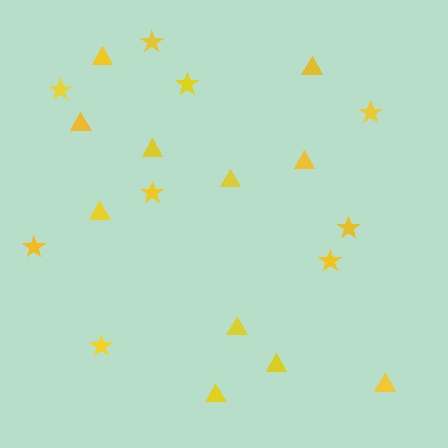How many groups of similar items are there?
There are 2 groups: one group of stars (9) and one group of triangles (11).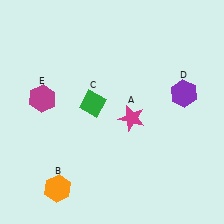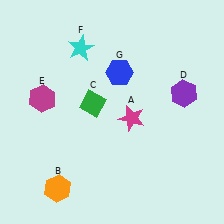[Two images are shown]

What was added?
A cyan star (F), a blue hexagon (G) were added in Image 2.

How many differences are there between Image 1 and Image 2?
There are 2 differences between the two images.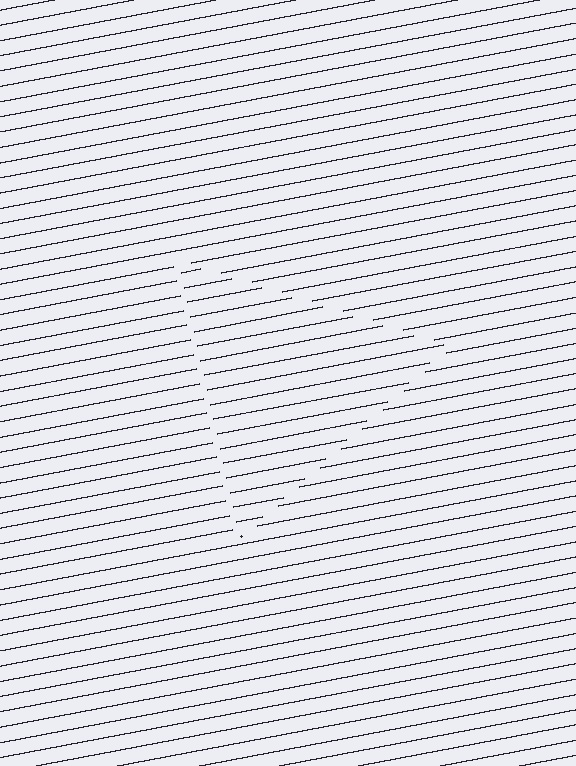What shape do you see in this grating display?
An illusory triangle. The interior of the shape contains the same grating, shifted by half a period — the contour is defined by the phase discontinuity where line-ends from the inner and outer gratings abut.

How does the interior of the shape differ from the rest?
The interior of the shape contains the same grating, shifted by half a period — the contour is defined by the phase discontinuity where line-ends from the inner and outer gratings abut.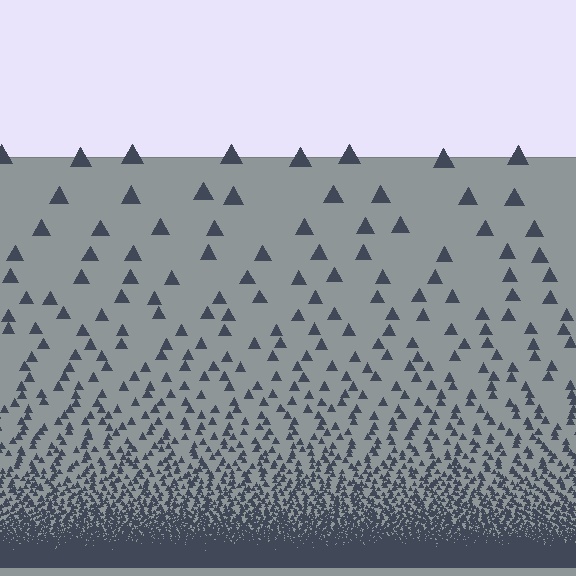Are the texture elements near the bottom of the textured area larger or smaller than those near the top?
Smaller. The gradient is inverted — elements near the bottom are smaller and denser.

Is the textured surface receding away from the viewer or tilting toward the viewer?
The surface appears to tilt toward the viewer. Texture elements get larger and sparser toward the top.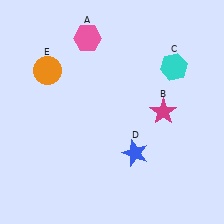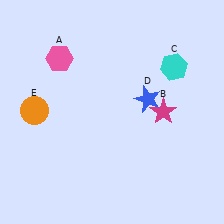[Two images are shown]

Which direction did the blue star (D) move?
The blue star (D) moved up.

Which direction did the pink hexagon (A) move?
The pink hexagon (A) moved left.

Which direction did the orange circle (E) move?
The orange circle (E) moved down.